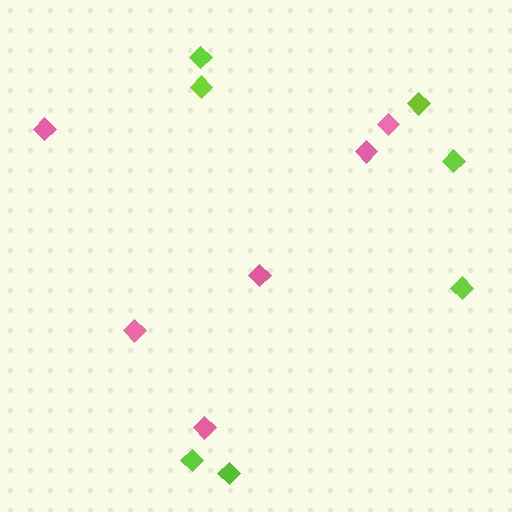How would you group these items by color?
There are 2 groups: one group of lime diamonds (7) and one group of pink diamonds (6).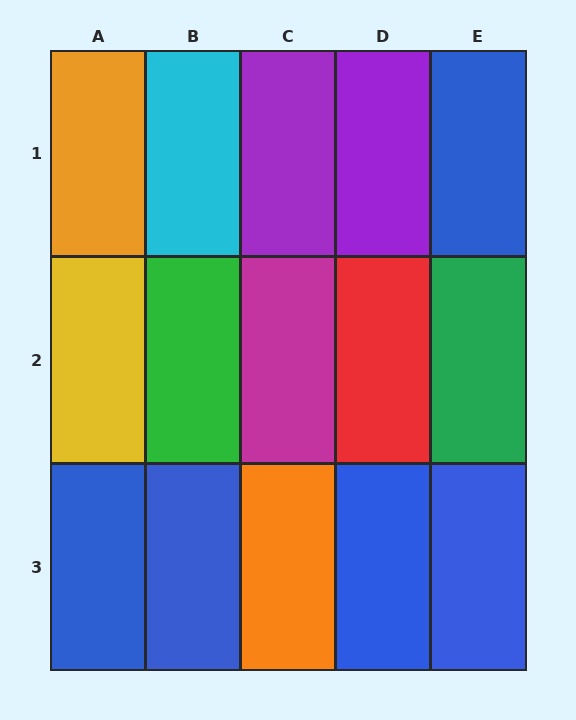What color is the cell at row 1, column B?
Cyan.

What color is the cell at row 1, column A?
Orange.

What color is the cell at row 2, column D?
Red.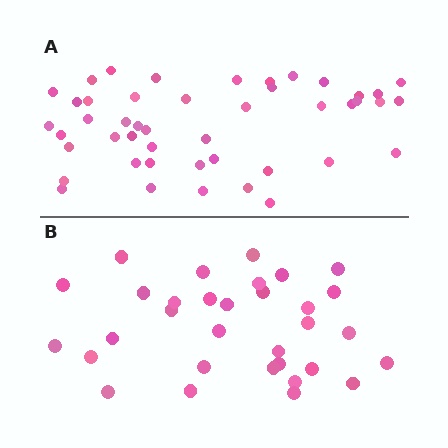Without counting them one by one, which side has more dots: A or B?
Region A (the top region) has more dots.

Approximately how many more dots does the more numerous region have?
Region A has approximately 15 more dots than region B.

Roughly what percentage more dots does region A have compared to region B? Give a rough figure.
About 45% more.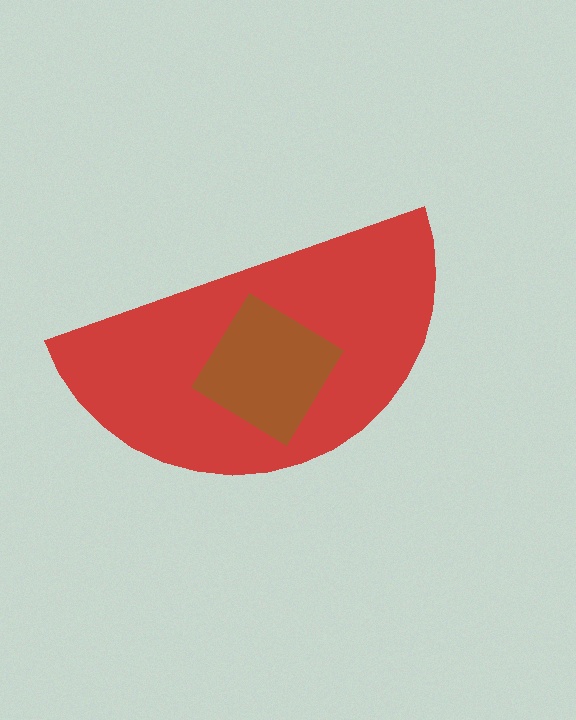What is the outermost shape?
The red semicircle.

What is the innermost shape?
The brown diamond.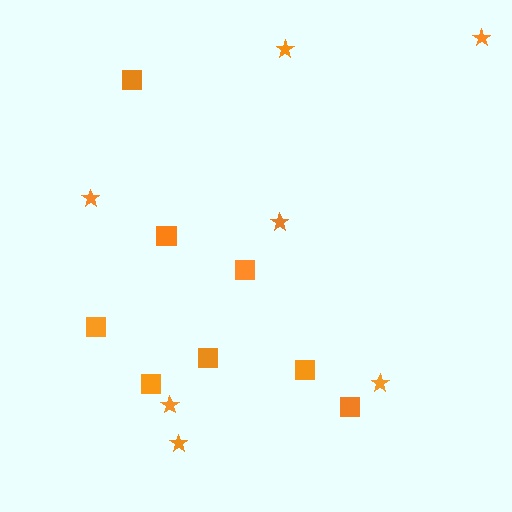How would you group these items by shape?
There are 2 groups: one group of stars (7) and one group of squares (8).